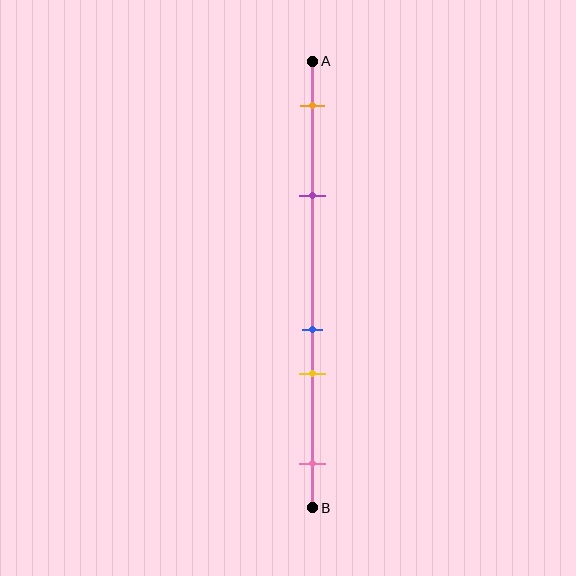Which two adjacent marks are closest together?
The blue and yellow marks are the closest adjacent pair.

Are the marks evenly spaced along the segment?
No, the marks are not evenly spaced.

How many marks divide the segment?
There are 5 marks dividing the segment.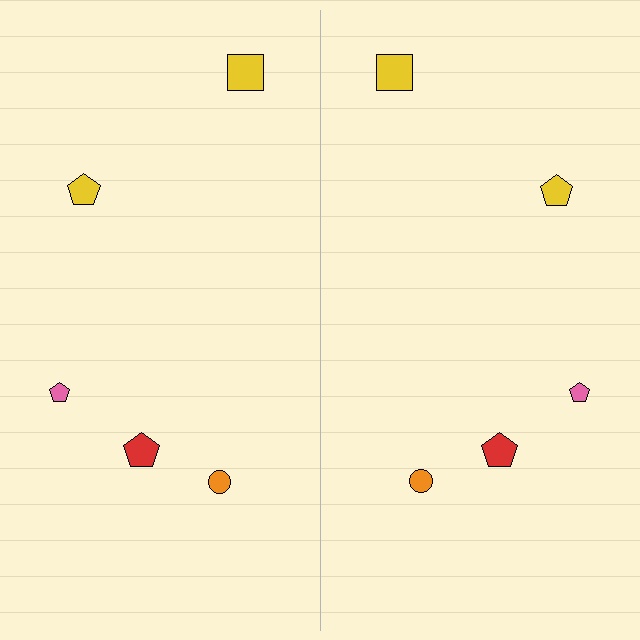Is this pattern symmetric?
Yes, this pattern has bilateral (reflection) symmetry.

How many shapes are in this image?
There are 10 shapes in this image.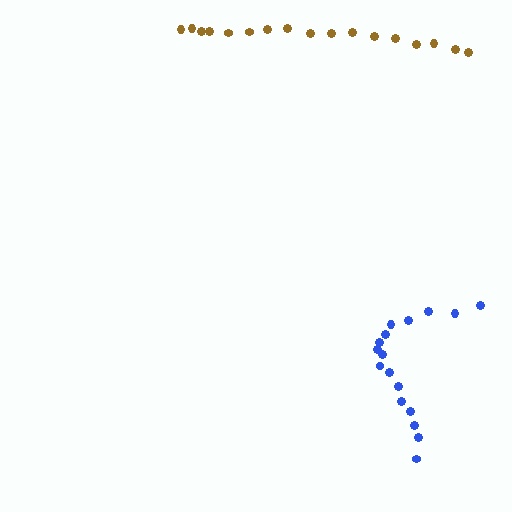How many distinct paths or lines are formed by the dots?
There are 2 distinct paths.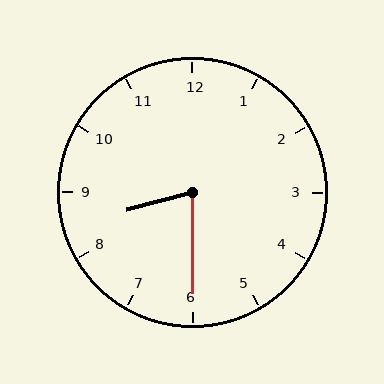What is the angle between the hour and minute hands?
Approximately 75 degrees.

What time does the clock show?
8:30.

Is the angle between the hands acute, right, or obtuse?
It is acute.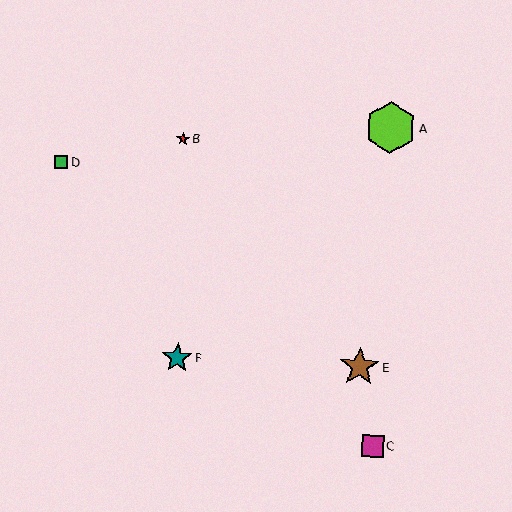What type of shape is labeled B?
Shape B is a red star.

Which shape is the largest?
The lime hexagon (labeled A) is the largest.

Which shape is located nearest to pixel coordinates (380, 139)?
The lime hexagon (labeled A) at (391, 127) is nearest to that location.